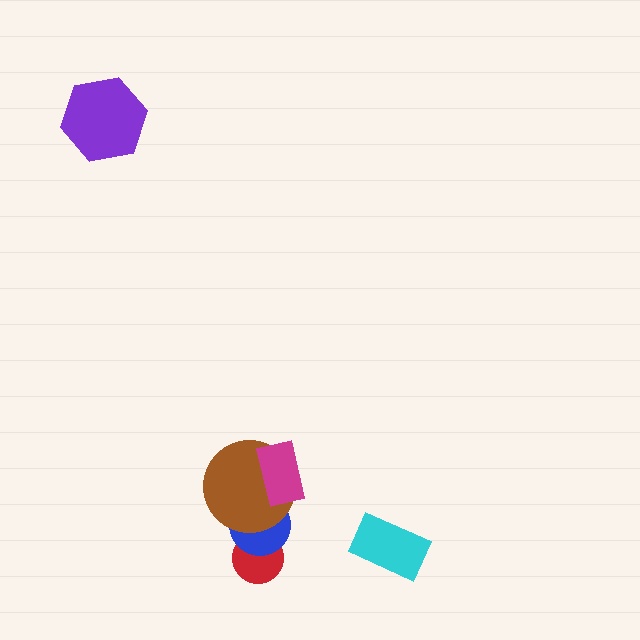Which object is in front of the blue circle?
The brown circle is in front of the blue circle.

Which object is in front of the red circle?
The blue circle is in front of the red circle.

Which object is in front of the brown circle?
The magenta rectangle is in front of the brown circle.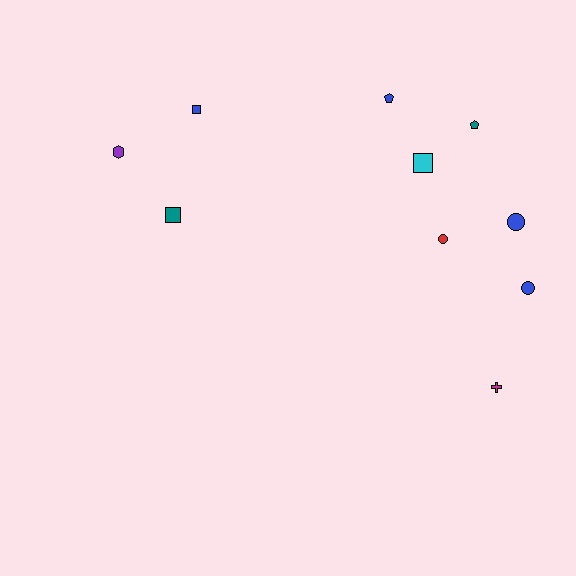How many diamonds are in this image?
There are no diamonds.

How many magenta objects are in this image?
There is 1 magenta object.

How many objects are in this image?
There are 10 objects.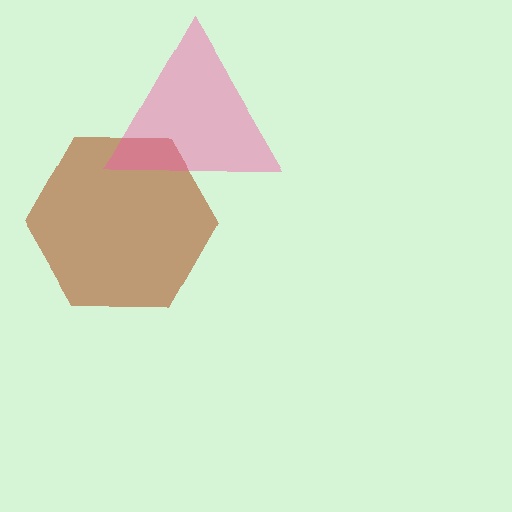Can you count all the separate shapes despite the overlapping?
Yes, there are 2 separate shapes.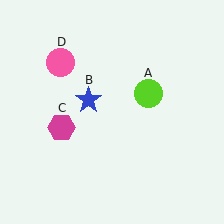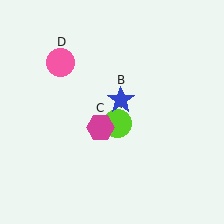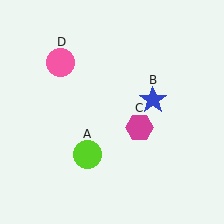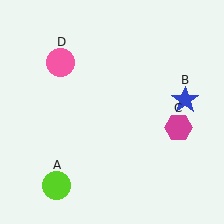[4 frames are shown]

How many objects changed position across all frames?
3 objects changed position: lime circle (object A), blue star (object B), magenta hexagon (object C).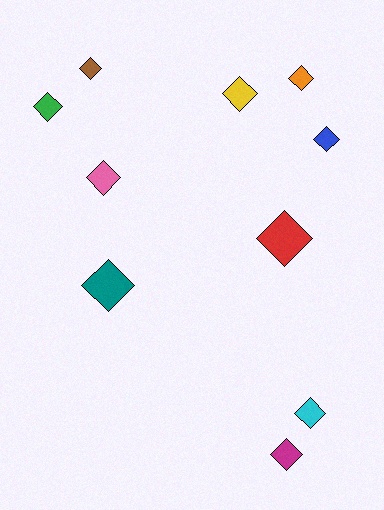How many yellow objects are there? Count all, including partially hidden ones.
There is 1 yellow object.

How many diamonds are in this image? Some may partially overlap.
There are 10 diamonds.